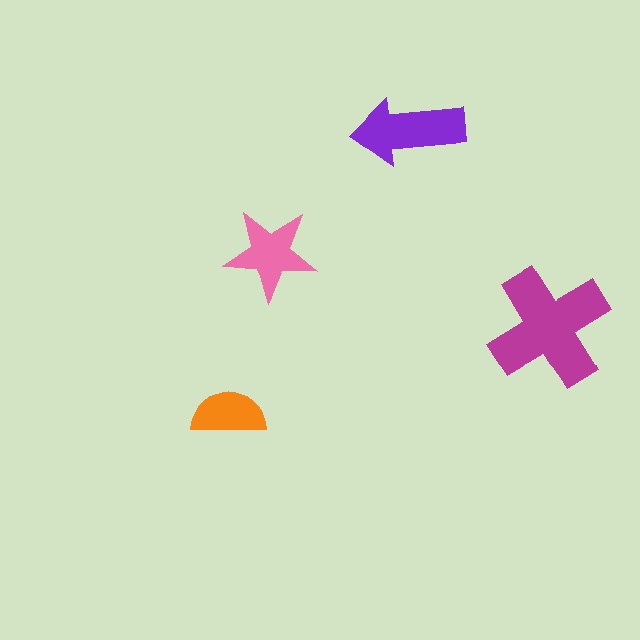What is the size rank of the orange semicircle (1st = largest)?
4th.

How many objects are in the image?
There are 4 objects in the image.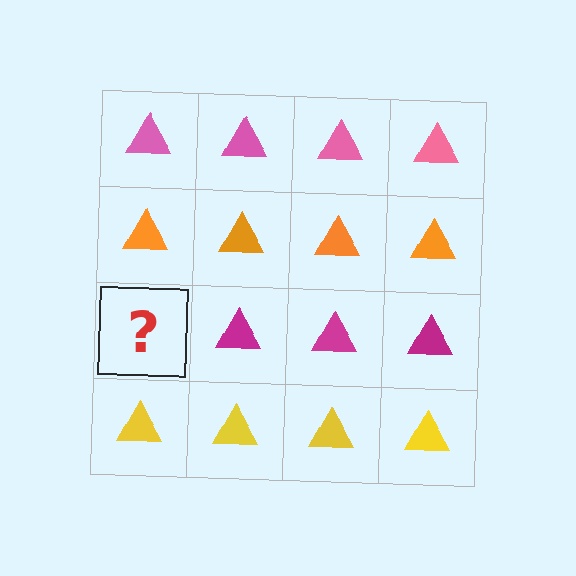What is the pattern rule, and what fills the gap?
The rule is that each row has a consistent color. The gap should be filled with a magenta triangle.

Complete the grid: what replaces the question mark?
The question mark should be replaced with a magenta triangle.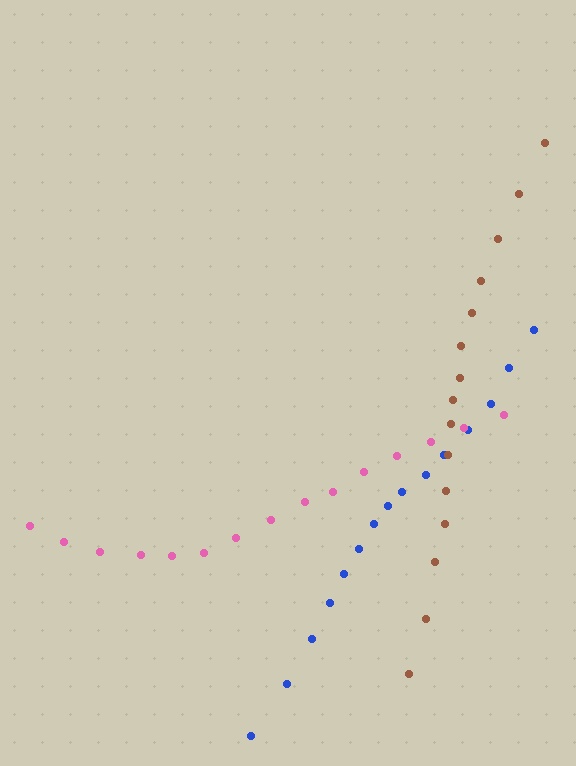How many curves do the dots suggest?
There are 3 distinct paths.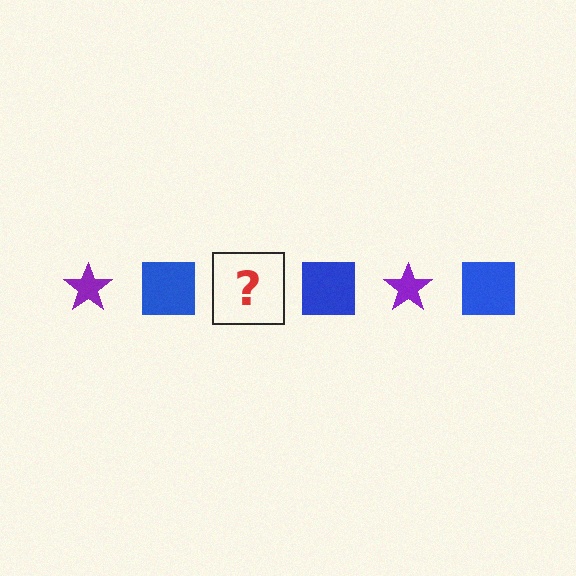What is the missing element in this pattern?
The missing element is a purple star.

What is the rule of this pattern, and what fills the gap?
The rule is that the pattern alternates between purple star and blue square. The gap should be filled with a purple star.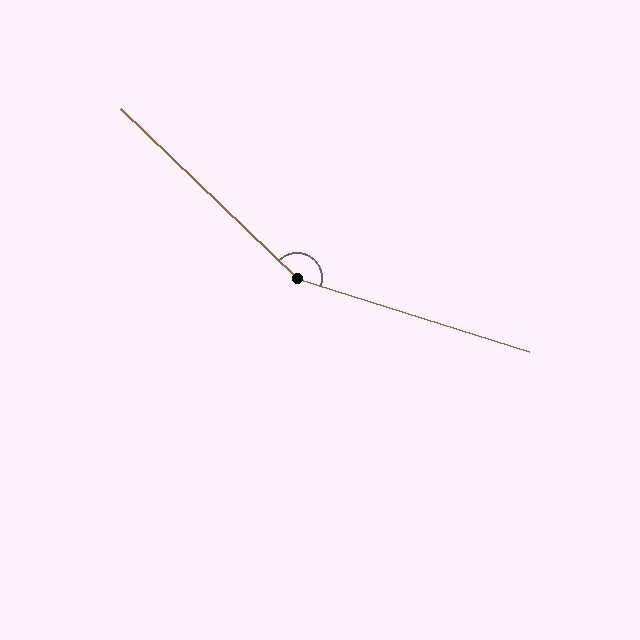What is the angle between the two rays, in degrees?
Approximately 154 degrees.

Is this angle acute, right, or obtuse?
It is obtuse.